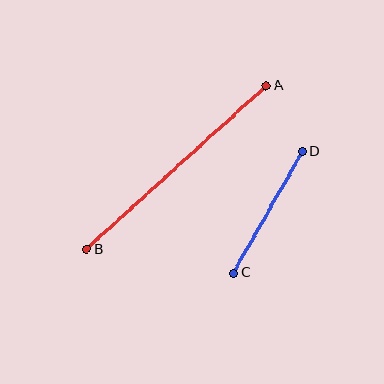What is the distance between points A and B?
The distance is approximately 243 pixels.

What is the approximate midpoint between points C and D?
The midpoint is at approximately (268, 212) pixels.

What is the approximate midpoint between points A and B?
The midpoint is at approximately (176, 167) pixels.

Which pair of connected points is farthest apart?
Points A and B are farthest apart.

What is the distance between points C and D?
The distance is approximately 140 pixels.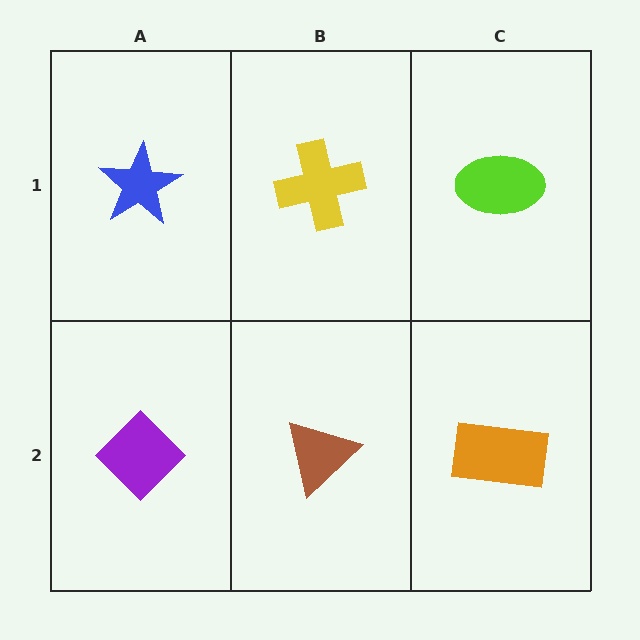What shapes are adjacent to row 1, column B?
A brown triangle (row 2, column B), a blue star (row 1, column A), a lime ellipse (row 1, column C).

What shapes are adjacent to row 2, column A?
A blue star (row 1, column A), a brown triangle (row 2, column B).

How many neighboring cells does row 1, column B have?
3.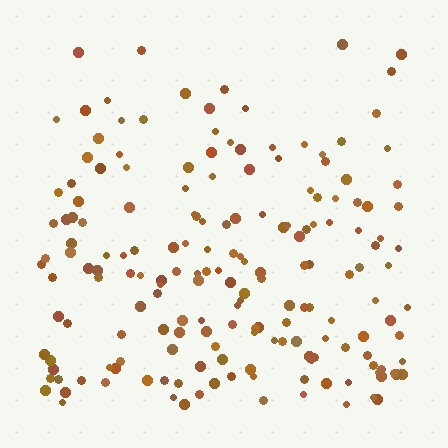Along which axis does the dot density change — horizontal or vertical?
Vertical.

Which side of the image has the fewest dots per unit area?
The top.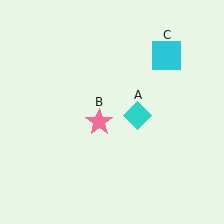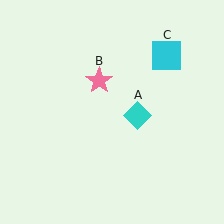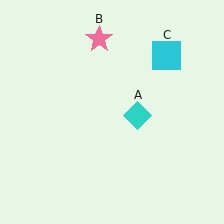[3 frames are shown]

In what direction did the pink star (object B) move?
The pink star (object B) moved up.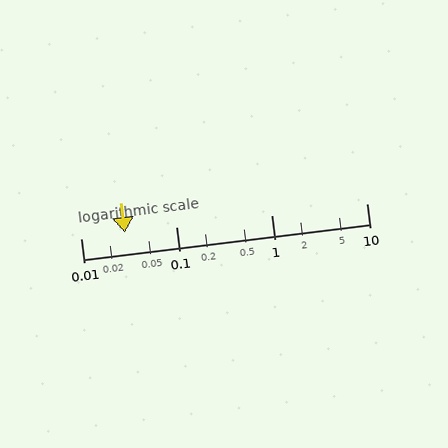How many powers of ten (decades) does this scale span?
The scale spans 3 decades, from 0.01 to 10.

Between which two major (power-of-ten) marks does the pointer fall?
The pointer is between 0.01 and 0.1.